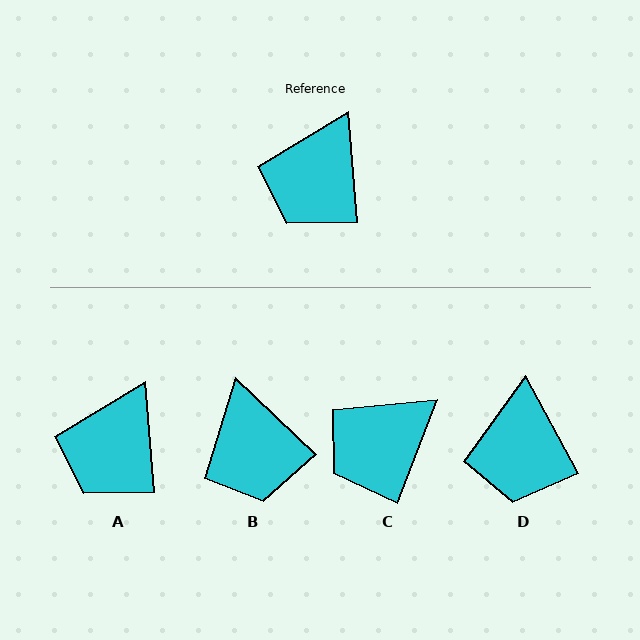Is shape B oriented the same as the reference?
No, it is off by about 42 degrees.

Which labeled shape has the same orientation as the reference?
A.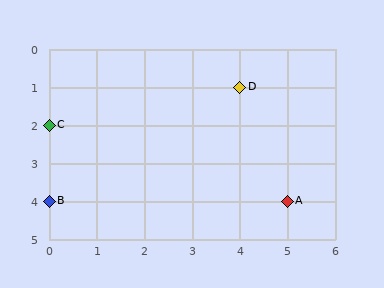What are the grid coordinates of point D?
Point D is at grid coordinates (4, 1).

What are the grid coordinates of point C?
Point C is at grid coordinates (0, 2).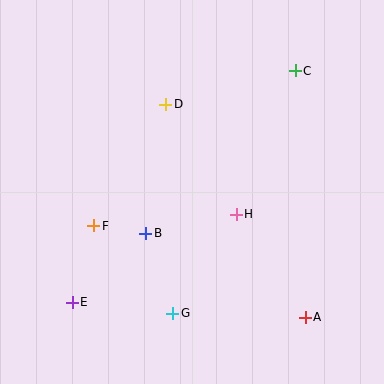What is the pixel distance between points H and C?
The distance between H and C is 155 pixels.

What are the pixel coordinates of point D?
Point D is at (166, 104).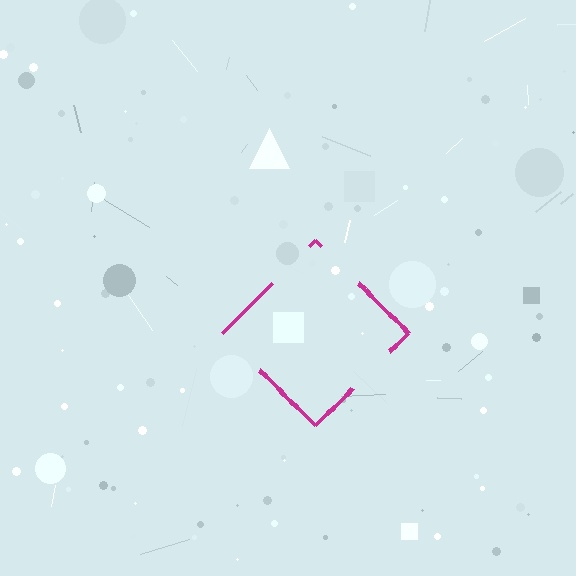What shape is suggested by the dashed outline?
The dashed outline suggests a diamond.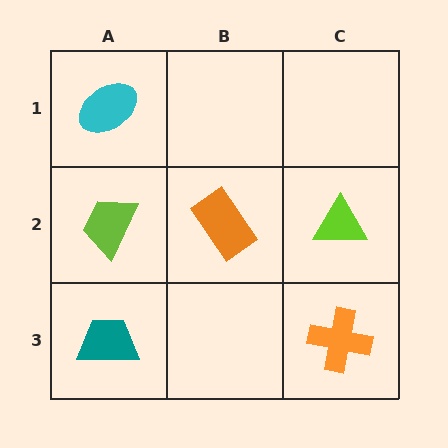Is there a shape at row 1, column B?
No, that cell is empty.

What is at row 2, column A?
A lime trapezoid.